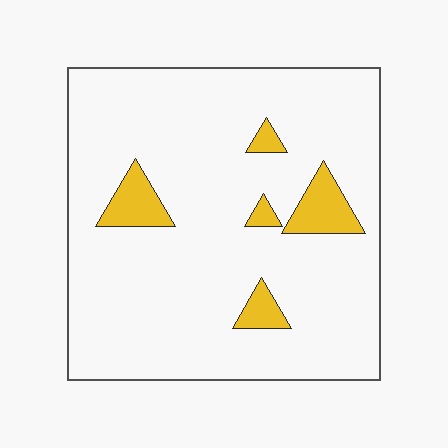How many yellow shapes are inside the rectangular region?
5.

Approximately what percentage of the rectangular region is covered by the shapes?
Approximately 10%.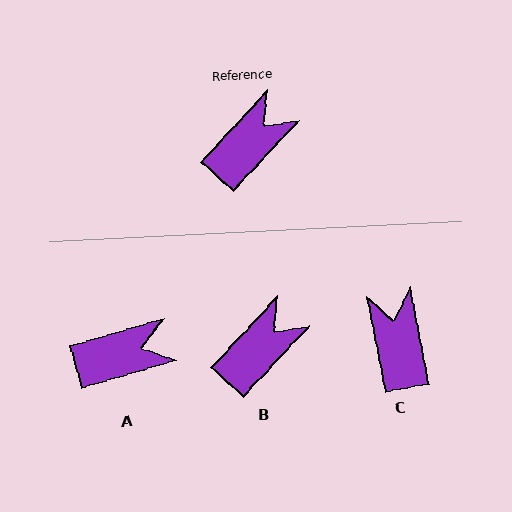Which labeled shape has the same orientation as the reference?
B.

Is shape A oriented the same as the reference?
No, it is off by about 31 degrees.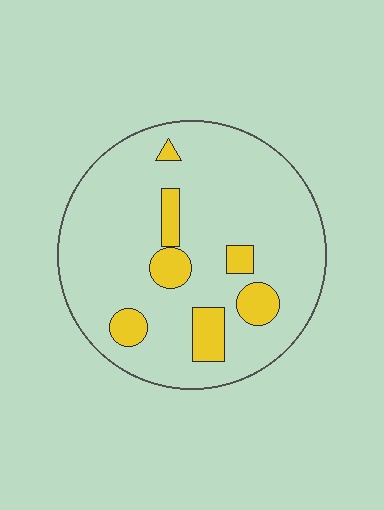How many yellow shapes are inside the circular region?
7.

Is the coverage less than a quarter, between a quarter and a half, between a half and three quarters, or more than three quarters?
Less than a quarter.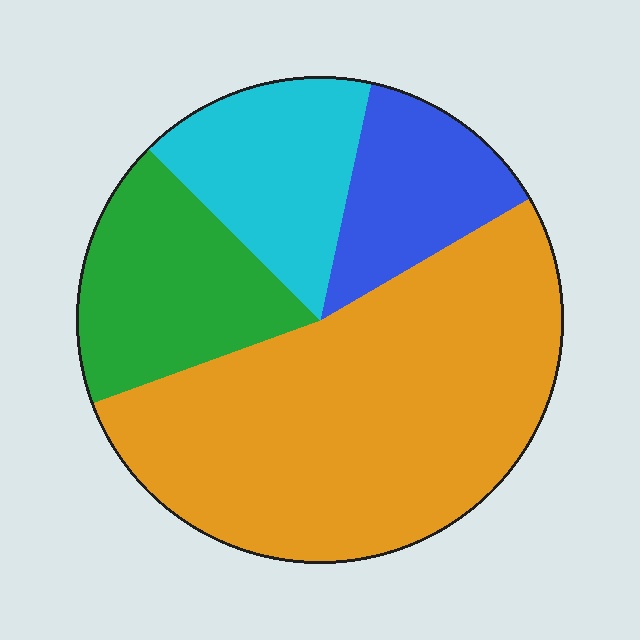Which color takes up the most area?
Orange, at roughly 55%.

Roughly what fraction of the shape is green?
Green covers roughly 20% of the shape.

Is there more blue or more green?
Green.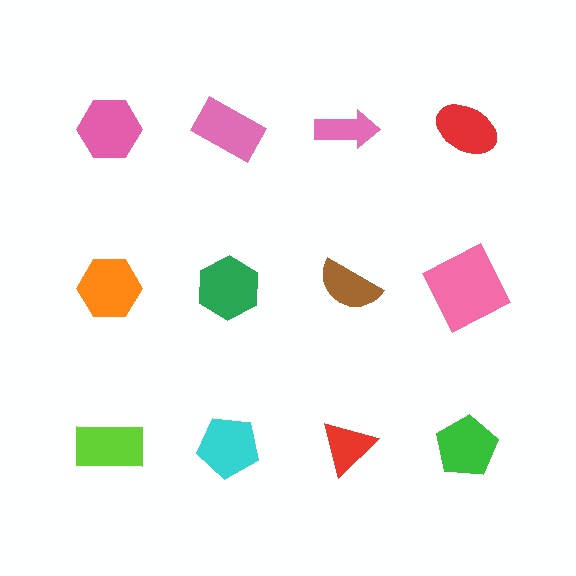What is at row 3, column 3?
A red triangle.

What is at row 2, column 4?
A pink square.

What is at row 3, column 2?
A cyan pentagon.